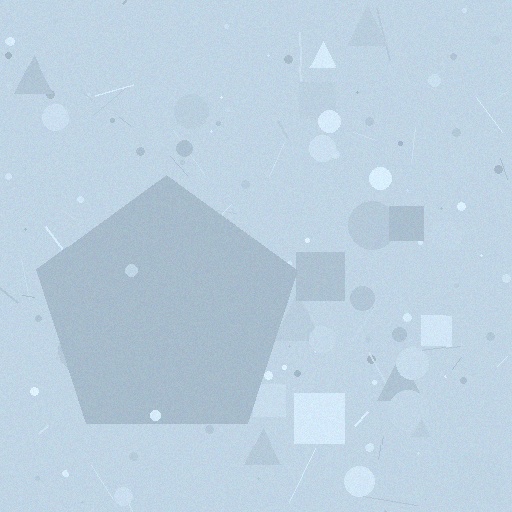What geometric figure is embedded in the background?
A pentagon is embedded in the background.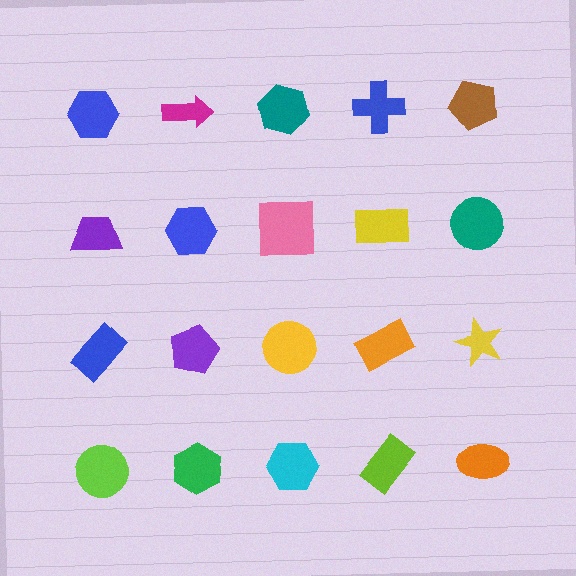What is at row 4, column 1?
A lime circle.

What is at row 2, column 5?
A teal circle.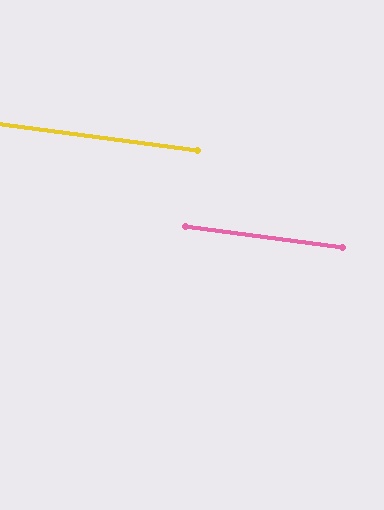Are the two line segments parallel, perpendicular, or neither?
Parallel — their directions differ by only 0.1°.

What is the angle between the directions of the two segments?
Approximately 0 degrees.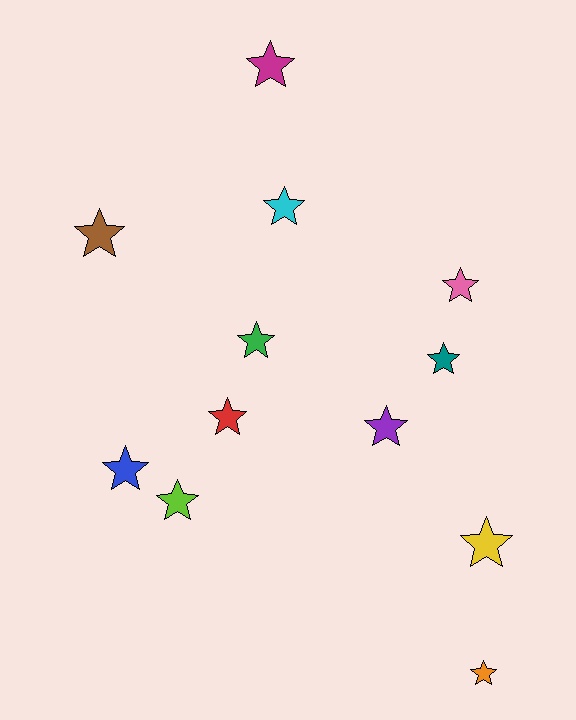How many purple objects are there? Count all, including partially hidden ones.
There is 1 purple object.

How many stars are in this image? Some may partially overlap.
There are 12 stars.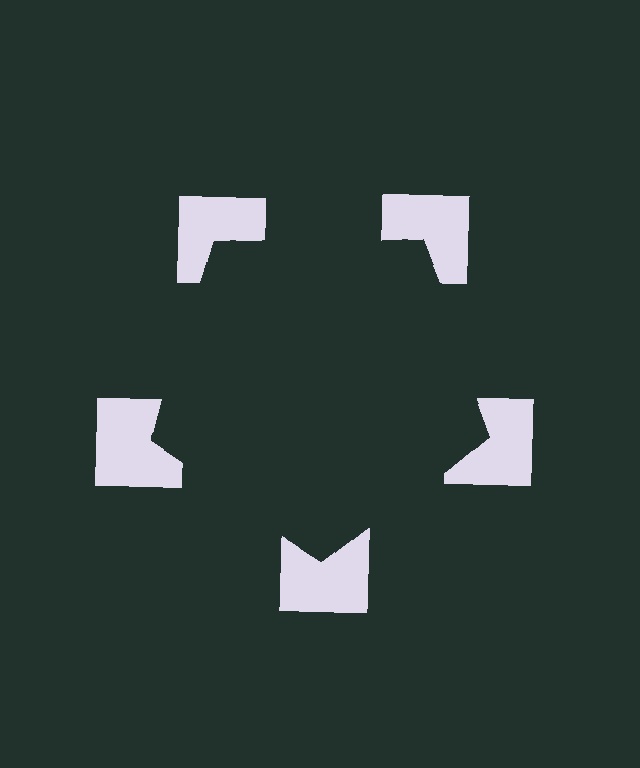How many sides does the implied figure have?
5 sides.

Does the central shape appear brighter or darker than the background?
It typically appears slightly darker than the background, even though no actual brightness change is drawn.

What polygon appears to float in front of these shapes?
An illusory pentagon — its edges are inferred from the aligned wedge cuts in the notched squares, not physically drawn.